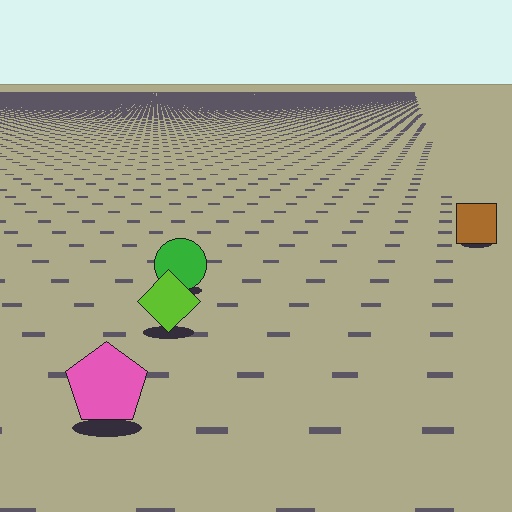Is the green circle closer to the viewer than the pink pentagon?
No. The pink pentagon is closer — you can tell from the texture gradient: the ground texture is coarser near it.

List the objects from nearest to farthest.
From nearest to farthest: the pink pentagon, the lime diamond, the green circle, the brown square.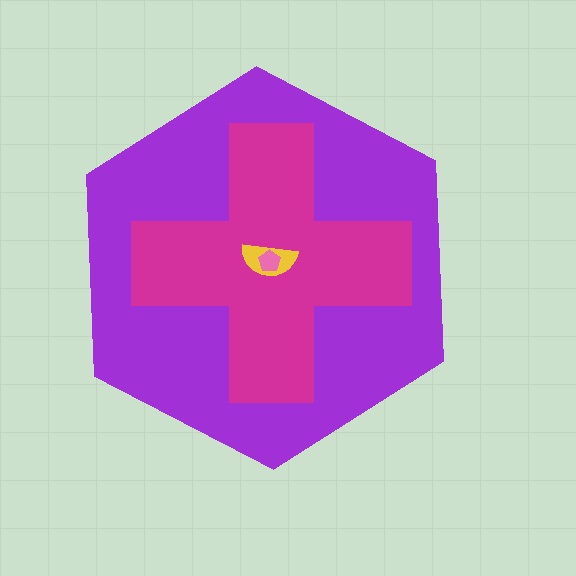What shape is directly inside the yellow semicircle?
The pink pentagon.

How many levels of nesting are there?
4.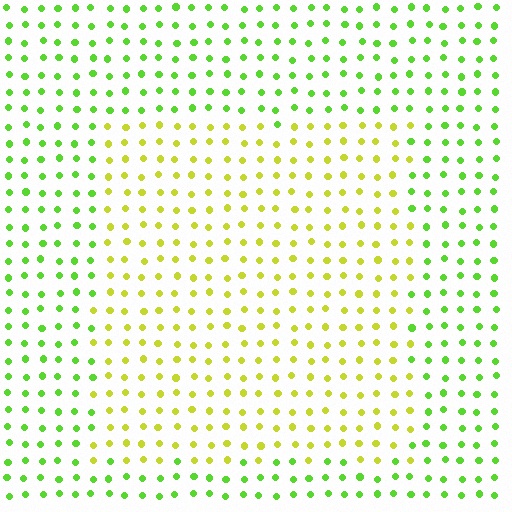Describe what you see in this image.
The image is filled with small lime elements in a uniform arrangement. A rectangle-shaped region is visible where the elements are tinted to a slightly different hue, forming a subtle color boundary.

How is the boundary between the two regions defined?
The boundary is defined purely by a slight shift in hue (about 39 degrees). Spacing, size, and orientation are identical on both sides.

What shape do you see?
I see a rectangle.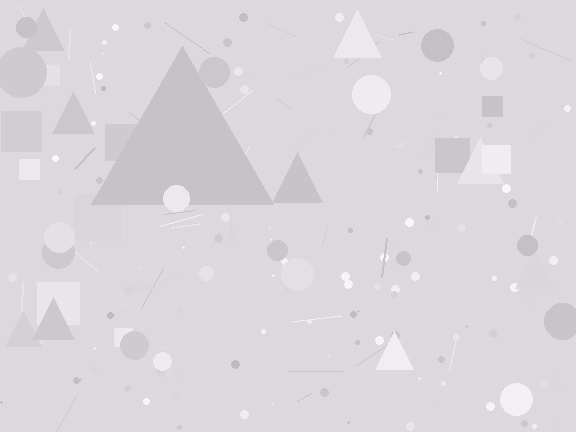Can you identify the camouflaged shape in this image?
The camouflaged shape is a triangle.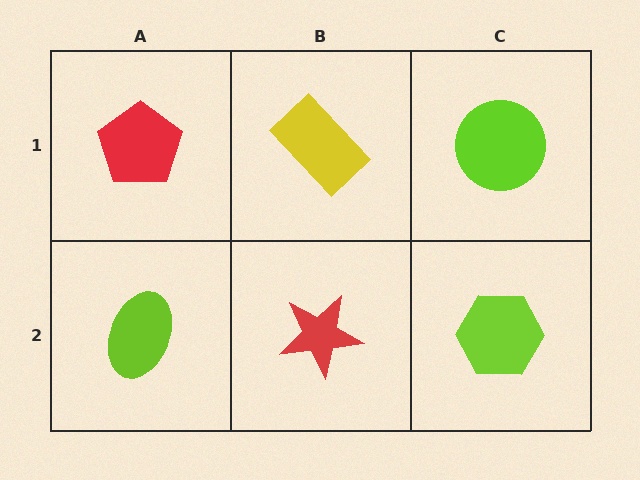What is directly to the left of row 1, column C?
A yellow rectangle.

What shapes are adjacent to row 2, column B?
A yellow rectangle (row 1, column B), a lime ellipse (row 2, column A), a lime hexagon (row 2, column C).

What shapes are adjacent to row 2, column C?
A lime circle (row 1, column C), a red star (row 2, column B).